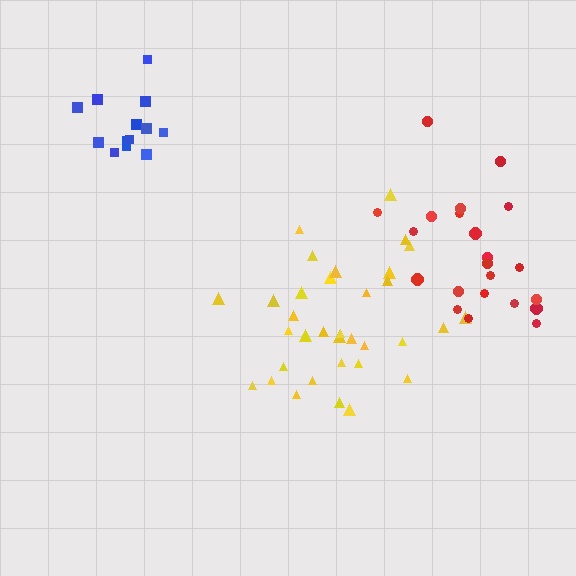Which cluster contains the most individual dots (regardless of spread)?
Yellow (34).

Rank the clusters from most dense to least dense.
blue, yellow, red.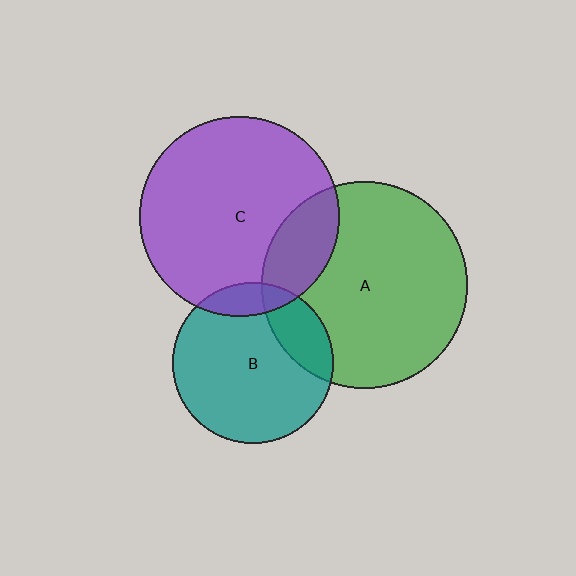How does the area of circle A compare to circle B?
Approximately 1.6 times.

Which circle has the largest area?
Circle A (green).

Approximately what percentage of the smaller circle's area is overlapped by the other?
Approximately 20%.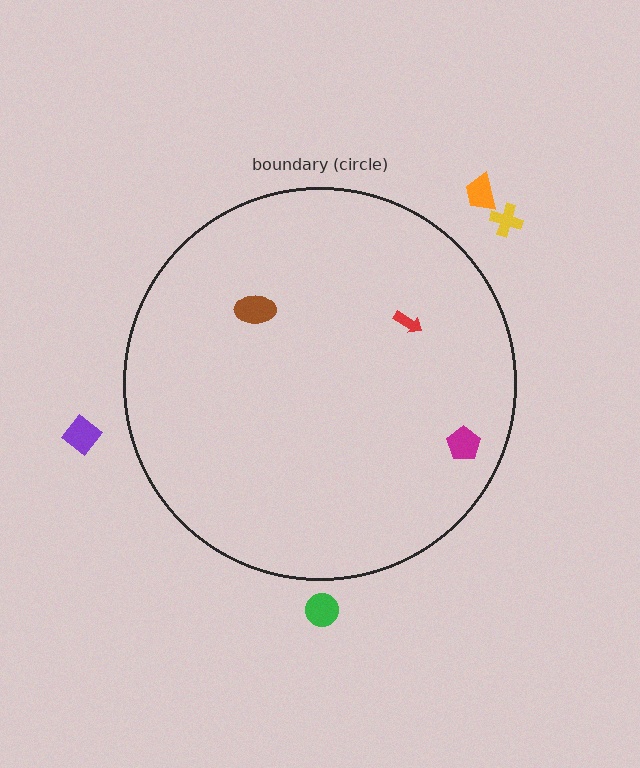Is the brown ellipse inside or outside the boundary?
Inside.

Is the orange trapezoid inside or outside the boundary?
Outside.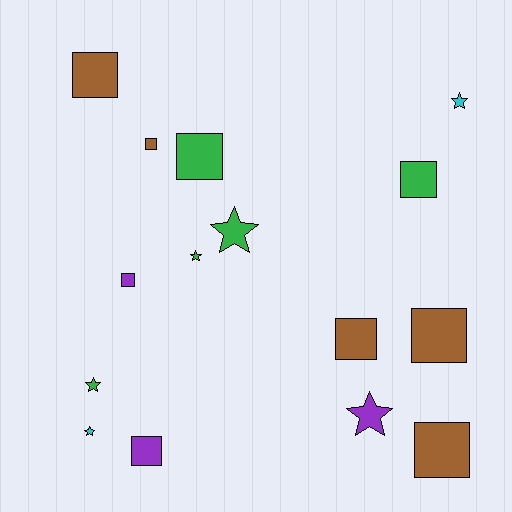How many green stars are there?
There are 3 green stars.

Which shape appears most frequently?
Square, with 9 objects.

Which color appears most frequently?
Green, with 5 objects.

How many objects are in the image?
There are 15 objects.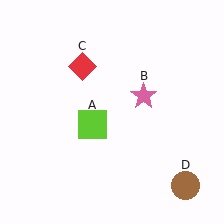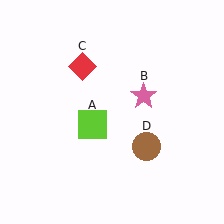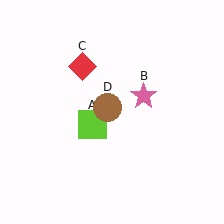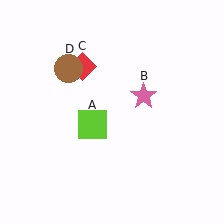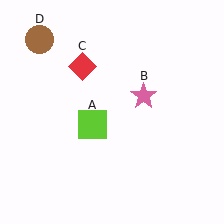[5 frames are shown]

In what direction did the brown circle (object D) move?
The brown circle (object D) moved up and to the left.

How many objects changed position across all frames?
1 object changed position: brown circle (object D).